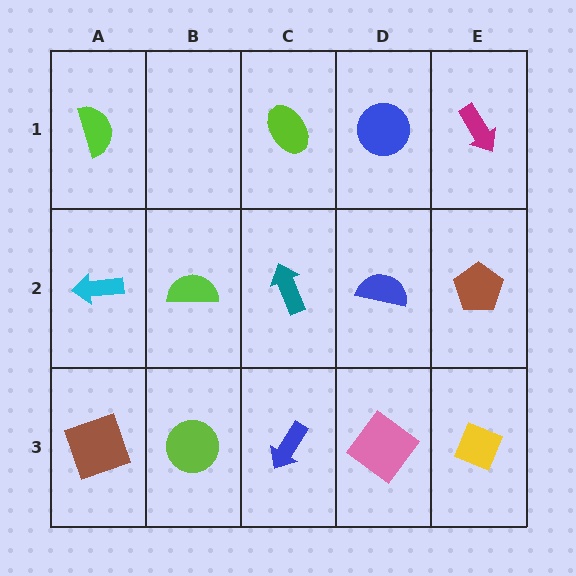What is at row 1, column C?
A lime ellipse.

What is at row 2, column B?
A lime semicircle.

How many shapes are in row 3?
5 shapes.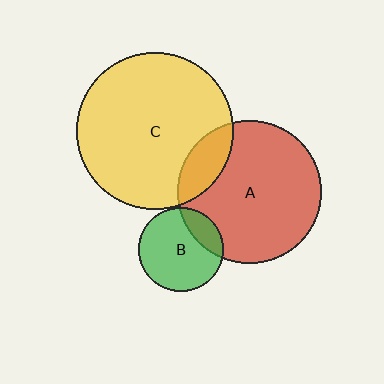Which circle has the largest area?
Circle C (yellow).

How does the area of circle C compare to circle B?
Approximately 3.4 times.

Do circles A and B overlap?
Yes.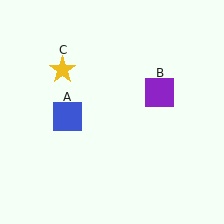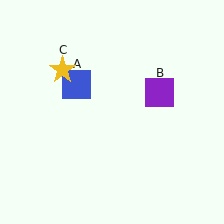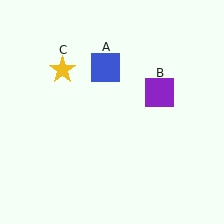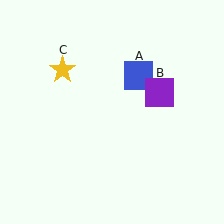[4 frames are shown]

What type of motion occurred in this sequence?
The blue square (object A) rotated clockwise around the center of the scene.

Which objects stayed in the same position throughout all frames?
Purple square (object B) and yellow star (object C) remained stationary.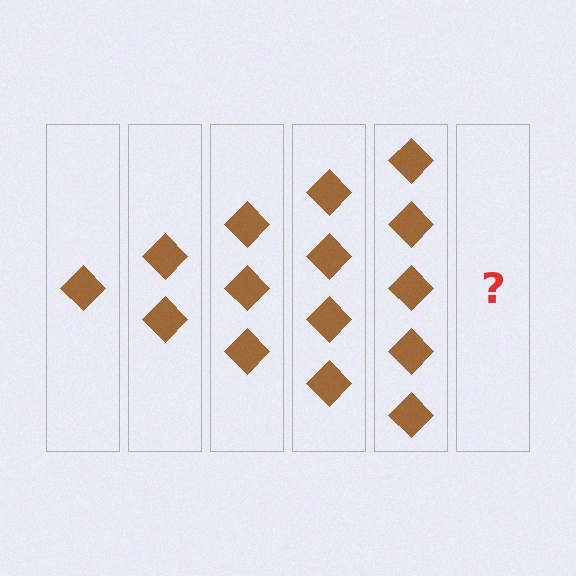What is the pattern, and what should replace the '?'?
The pattern is that each step adds one more diamond. The '?' should be 6 diamonds.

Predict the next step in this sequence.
The next step is 6 diamonds.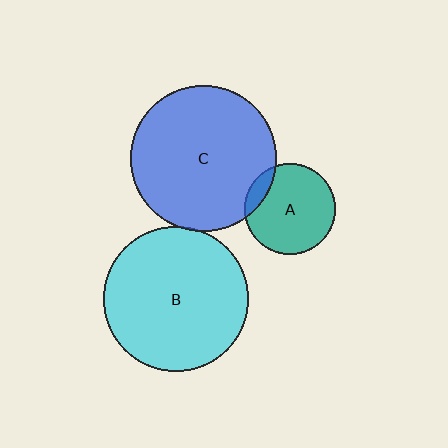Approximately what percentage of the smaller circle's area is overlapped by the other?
Approximately 5%.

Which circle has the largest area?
Circle C (blue).